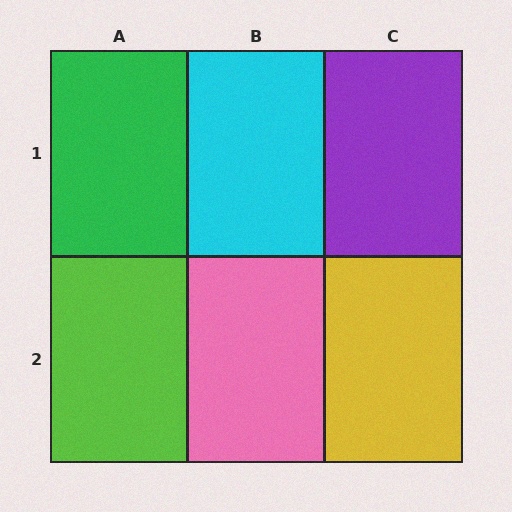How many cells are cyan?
1 cell is cyan.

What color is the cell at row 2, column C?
Yellow.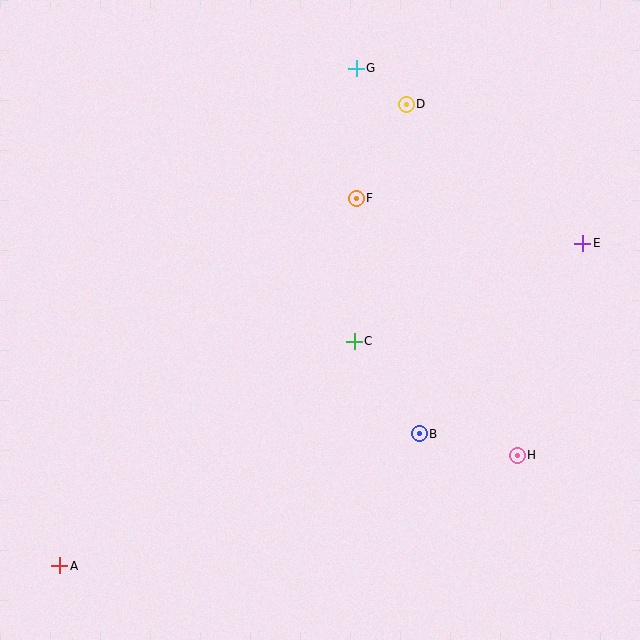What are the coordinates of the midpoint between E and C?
The midpoint between E and C is at (469, 292).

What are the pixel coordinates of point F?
Point F is at (356, 198).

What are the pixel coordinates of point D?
Point D is at (406, 104).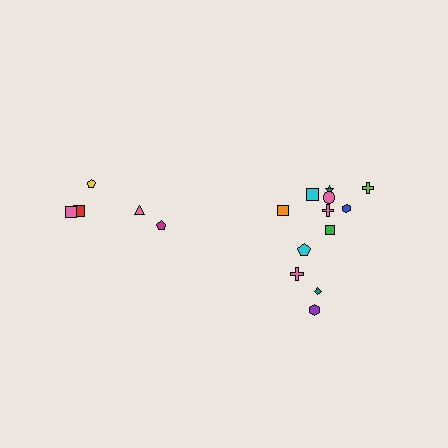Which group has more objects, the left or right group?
The right group.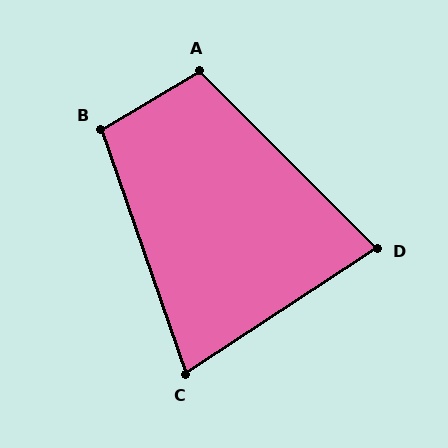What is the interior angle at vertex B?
Approximately 102 degrees (obtuse).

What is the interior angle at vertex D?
Approximately 78 degrees (acute).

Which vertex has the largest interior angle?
A, at approximately 104 degrees.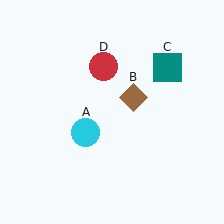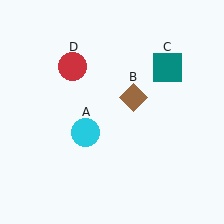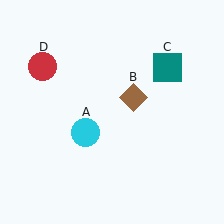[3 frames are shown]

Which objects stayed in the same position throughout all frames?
Cyan circle (object A) and brown diamond (object B) and teal square (object C) remained stationary.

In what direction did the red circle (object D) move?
The red circle (object D) moved left.